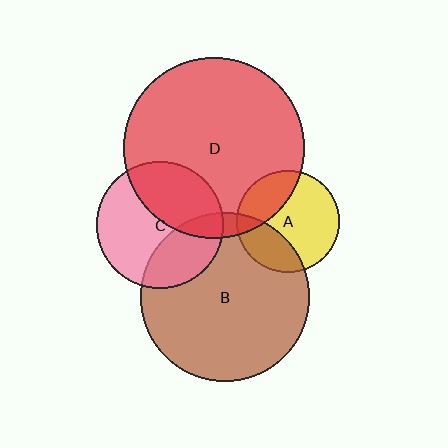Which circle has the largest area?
Circle D (red).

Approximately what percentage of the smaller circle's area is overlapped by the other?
Approximately 30%.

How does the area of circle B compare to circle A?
Approximately 2.7 times.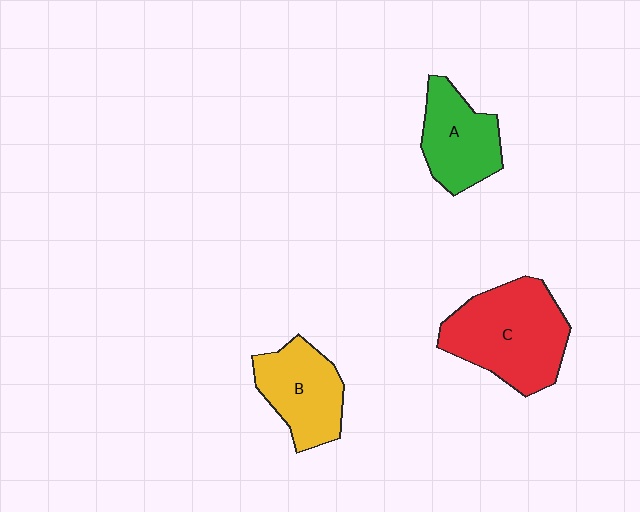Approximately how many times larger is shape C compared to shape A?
Approximately 1.6 times.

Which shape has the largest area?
Shape C (red).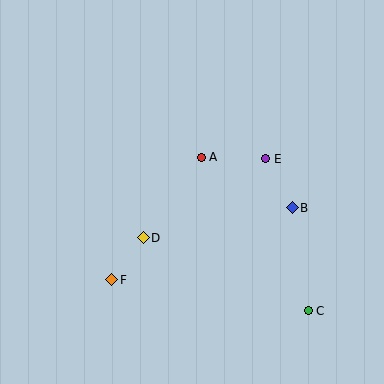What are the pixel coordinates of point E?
Point E is at (266, 159).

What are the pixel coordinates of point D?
Point D is at (143, 238).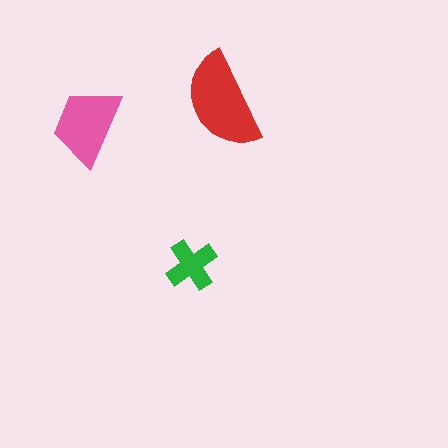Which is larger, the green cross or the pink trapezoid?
The pink trapezoid.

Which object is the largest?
The red semicircle.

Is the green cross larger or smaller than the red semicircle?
Smaller.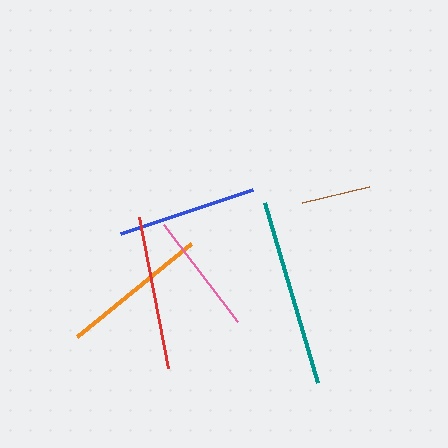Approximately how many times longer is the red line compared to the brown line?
The red line is approximately 2.2 times the length of the brown line.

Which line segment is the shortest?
The brown line is the shortest at approximately 69 pixels.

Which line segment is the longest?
The teal line is the longest at approximately 188 pixels.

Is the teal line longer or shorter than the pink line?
The teal line is longer than the pink line.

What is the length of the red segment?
The red segment is approximately 154 pixels long.